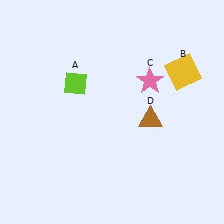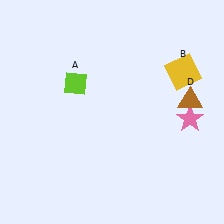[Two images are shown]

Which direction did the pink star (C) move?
The pink star (C) moved right.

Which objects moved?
The objects that moved are: the pink star (C), the brown triangle (D).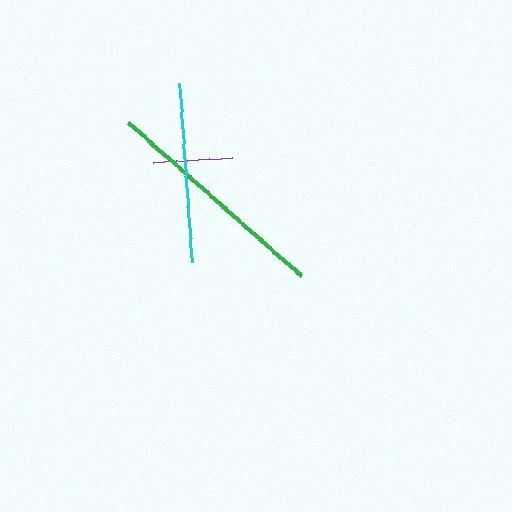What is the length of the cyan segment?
The cyan segment is approximately 178 pixels long.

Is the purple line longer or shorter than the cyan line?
The cyan line is longer than the purple line.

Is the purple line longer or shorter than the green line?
The green line is longer than the purple line.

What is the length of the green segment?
The green segment is approximately 231 pixels long.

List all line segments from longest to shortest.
From longest to shortest: green, cyan, purple.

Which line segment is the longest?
The green line is the longest at approximately 231 pixels.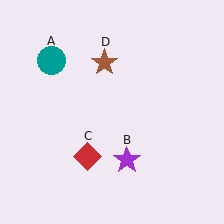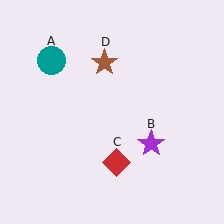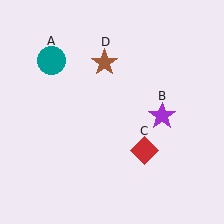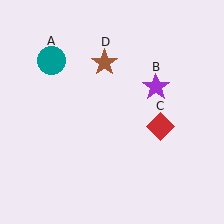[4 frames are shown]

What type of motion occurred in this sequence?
The purple star (object B), red diamond (object C) rotated counterclockwise around the center of the scene.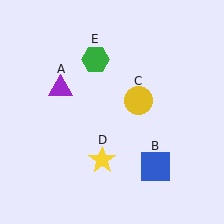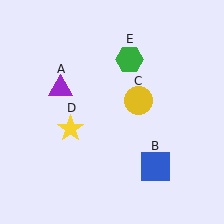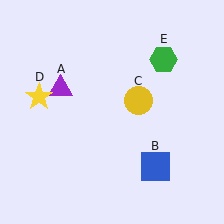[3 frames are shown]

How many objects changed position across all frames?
2 objects changed position: yellow star (object D), green hexagon (object E).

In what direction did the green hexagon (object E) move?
The green hexagon (object E) moved right.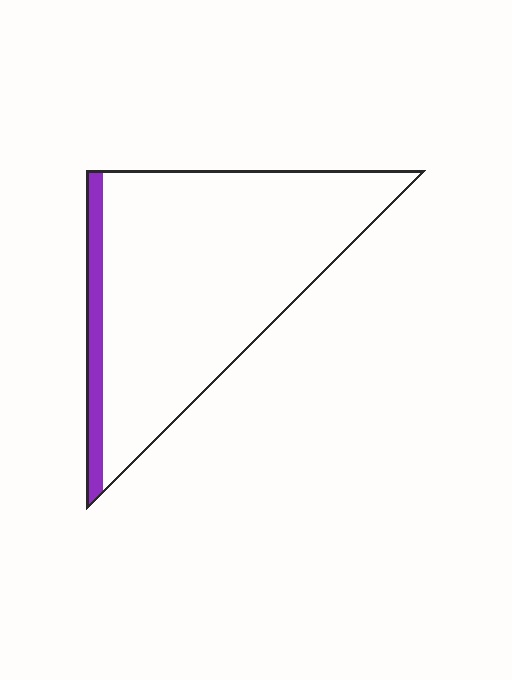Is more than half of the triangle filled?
No.